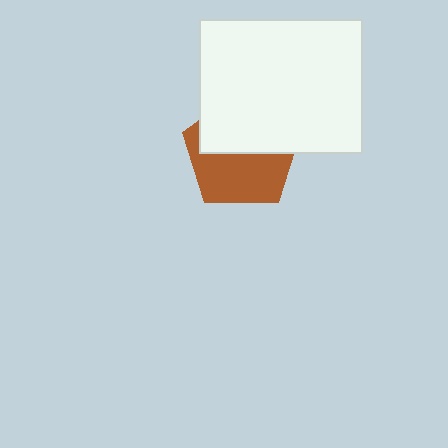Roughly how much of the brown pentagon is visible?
About half of it is visible (roughly 52%).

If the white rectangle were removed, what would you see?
You would see the complete brown pentagon.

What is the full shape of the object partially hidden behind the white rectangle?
The partially hidden object is a brown pentagon.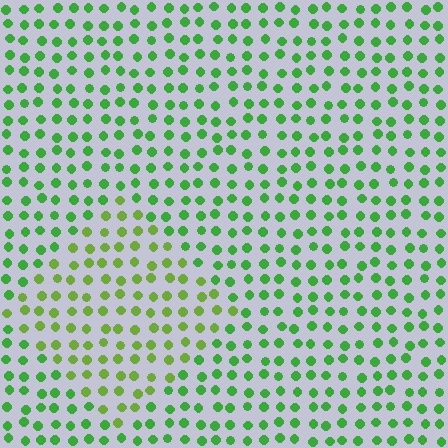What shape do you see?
I see a diamond.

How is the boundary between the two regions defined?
The boundary is defined purely by a slight shift in hue (about 29 degrees). Spacing, size, and orientation are identical on both sides.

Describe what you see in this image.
The image is filled with small green elements in a uniform arrangement. A diamond-shaped region is visible where the elements are tinted to a slightly different hue, forming a subtle color boundary.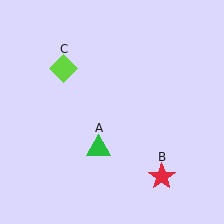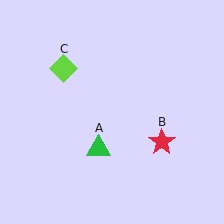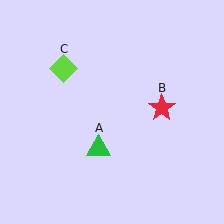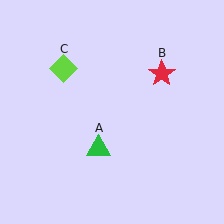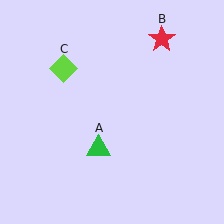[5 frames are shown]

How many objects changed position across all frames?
1 object changed position: red star (object B).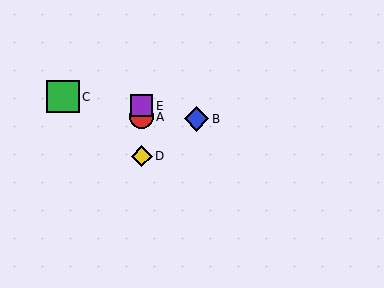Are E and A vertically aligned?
Yes, both are at x≈142.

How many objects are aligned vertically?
3 objects (A, D, E) are aligned vertically.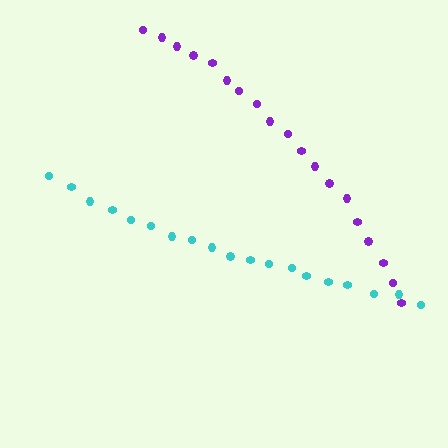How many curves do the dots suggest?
There are 2 distinct paths.